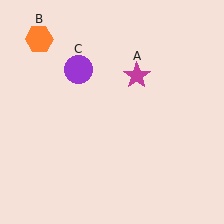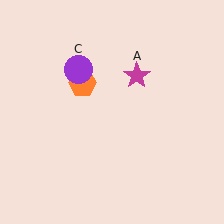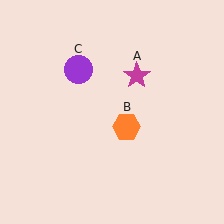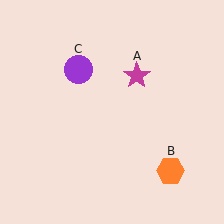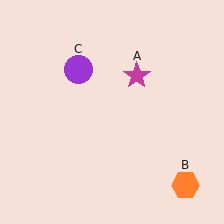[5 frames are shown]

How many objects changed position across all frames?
1 object changed position: orange hexagon (object B).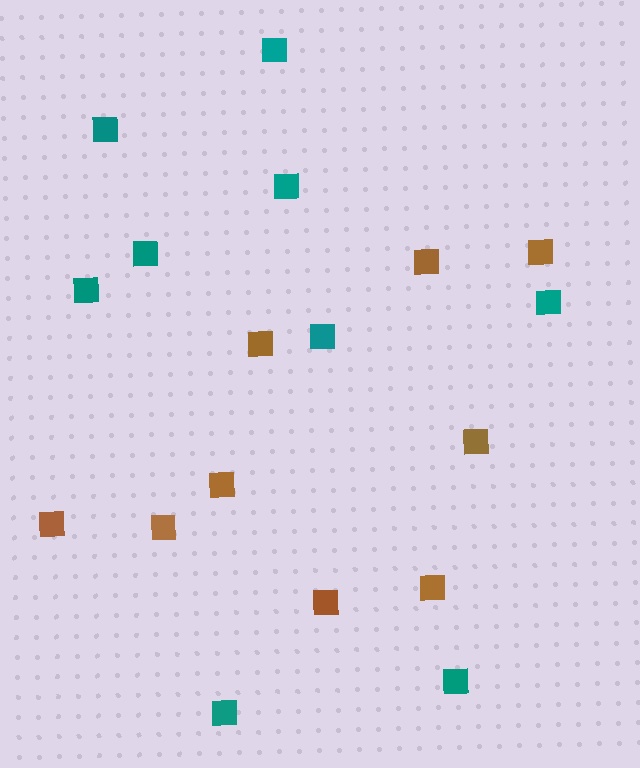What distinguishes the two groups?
There are 2 groups: one group of teal squares (9) and one group of brown squares (9).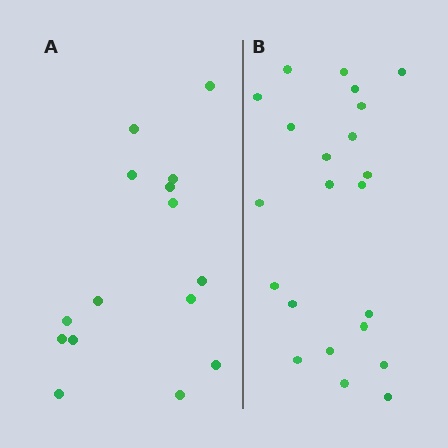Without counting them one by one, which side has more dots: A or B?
Region B (the right region) has more dots.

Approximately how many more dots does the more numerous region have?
Region B has roughly 8 or so more dots than region A.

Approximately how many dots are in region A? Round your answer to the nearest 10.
About 20 dots. (The exact count is 15, which rounds to 20.)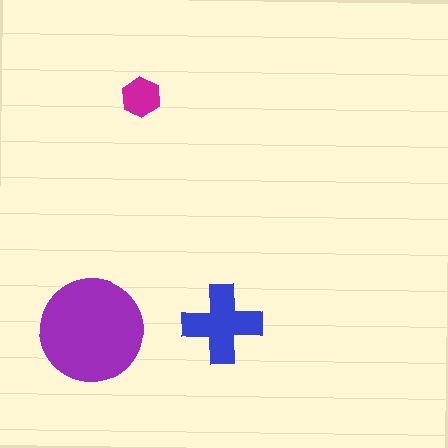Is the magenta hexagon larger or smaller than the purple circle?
Smaller.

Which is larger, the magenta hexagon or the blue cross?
The blue cross.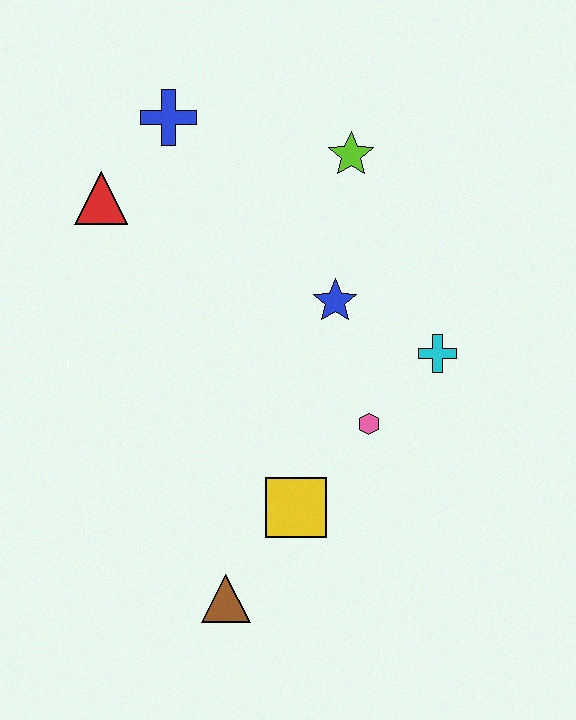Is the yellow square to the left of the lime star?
Yes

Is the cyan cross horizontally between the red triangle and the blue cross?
No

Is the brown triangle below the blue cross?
Yes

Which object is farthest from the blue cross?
The brown triangle is farthest from the blue cross.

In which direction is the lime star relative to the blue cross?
The lime star is to the right of the blue cross.